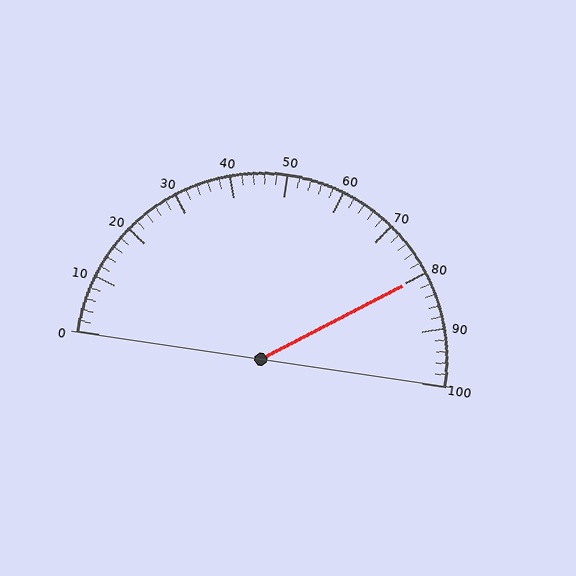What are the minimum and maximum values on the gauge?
The gauge ranges from 0 to 100.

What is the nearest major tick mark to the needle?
The nearest major tick mark is 80.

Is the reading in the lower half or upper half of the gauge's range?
The reading is in the upper half of the range (0 to 100).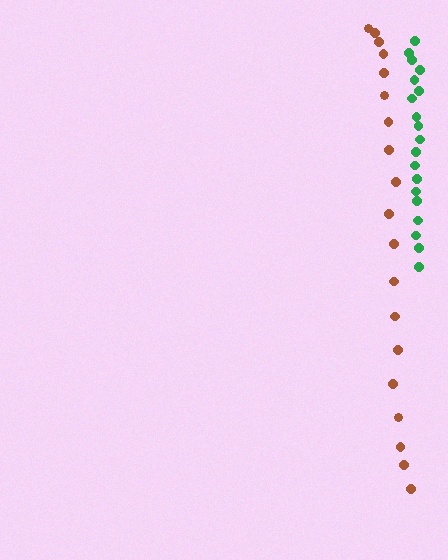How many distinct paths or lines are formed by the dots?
There are 2 distinct paths.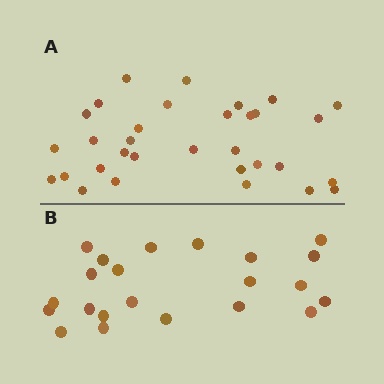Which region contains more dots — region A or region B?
Region A (the top region) has more dots.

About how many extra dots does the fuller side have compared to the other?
Region A has roughly 10 or so more dots than region B.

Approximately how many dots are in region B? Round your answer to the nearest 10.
About 20 dots. (The exact count is 22, which rounds to 20.)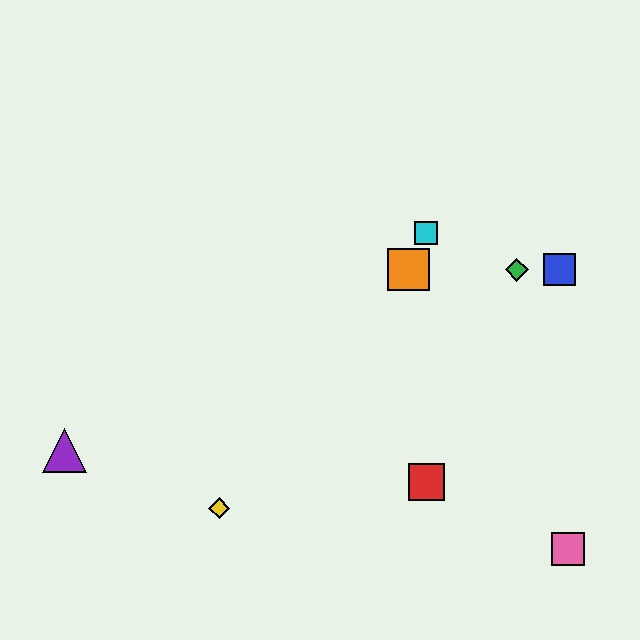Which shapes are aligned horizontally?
The blue square, the green diamond, the orange square are aligned horizontally.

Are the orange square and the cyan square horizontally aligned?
No, the orange square is at y≈270 and the cyan square is at y≈233.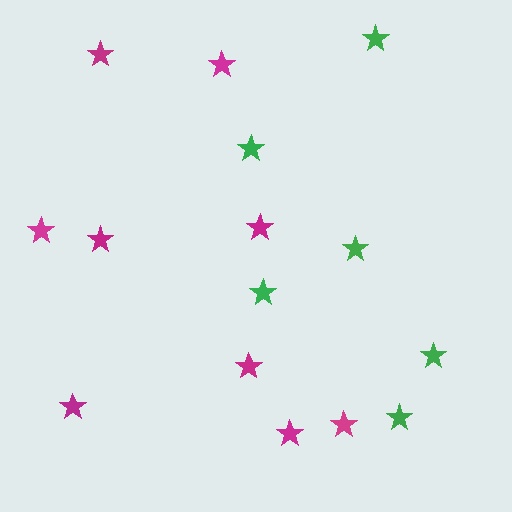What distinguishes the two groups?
There are 2 groups: one group of green stars (6) and one group of magenta stars (9).